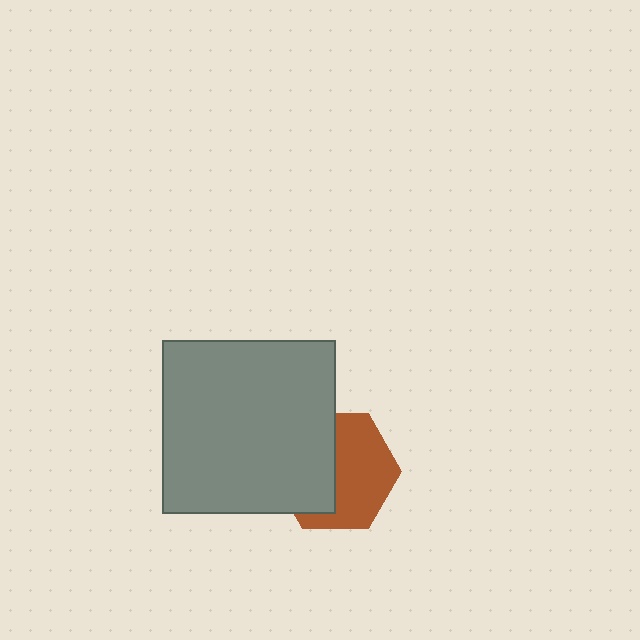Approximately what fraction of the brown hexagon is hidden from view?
Roughly 45% of the brown hexagon is hidden behind the gray square.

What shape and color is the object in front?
The object in front is a gray square.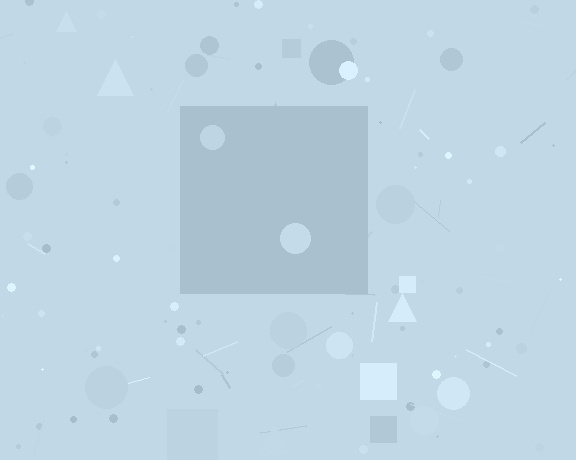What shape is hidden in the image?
A square is hidden in the image.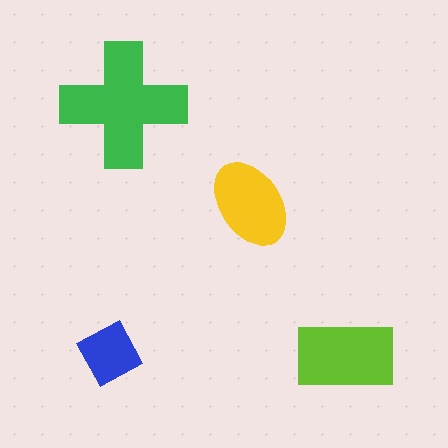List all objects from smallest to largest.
The blue square, the yellow ellipse, the lime rectangle, the green cross.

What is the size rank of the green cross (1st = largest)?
1st.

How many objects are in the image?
There are 4 objects in the image.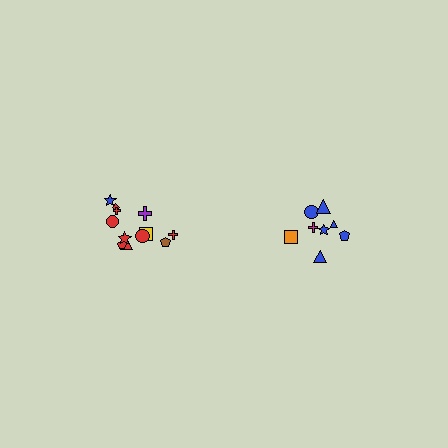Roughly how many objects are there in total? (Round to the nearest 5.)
Roughly 20 objects in total.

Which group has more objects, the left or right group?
The left group.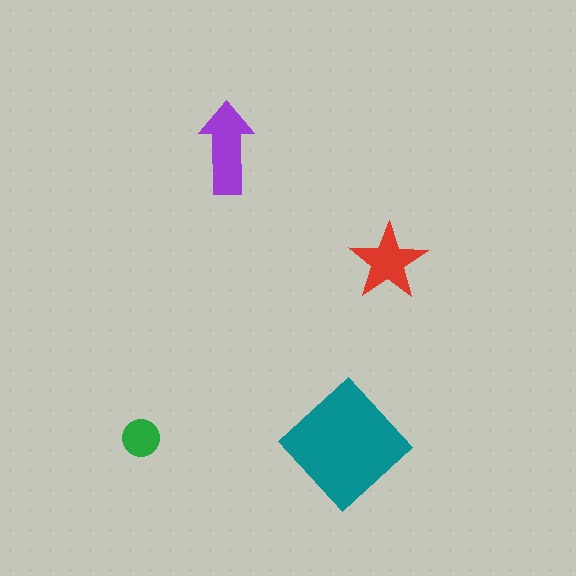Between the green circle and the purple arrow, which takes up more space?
The purple arrow.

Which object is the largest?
The teal diamond.